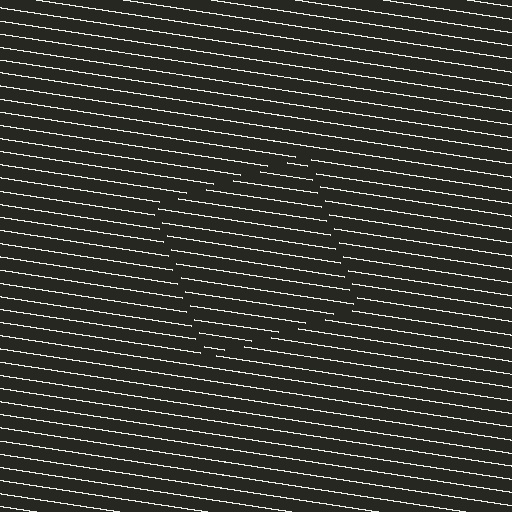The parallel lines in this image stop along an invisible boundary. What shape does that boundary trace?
An illusory square. The interior of the shape contains the same grating, shifted by half a period — the contour is defined by the phase discontinuity where line-ends from the inner and outer gratings abut.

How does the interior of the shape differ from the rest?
The interior of the shape contains the same grating, shifted by half a period — the contour is defined by the phase discontinuity where line-ends from the inner and outer gratings abut.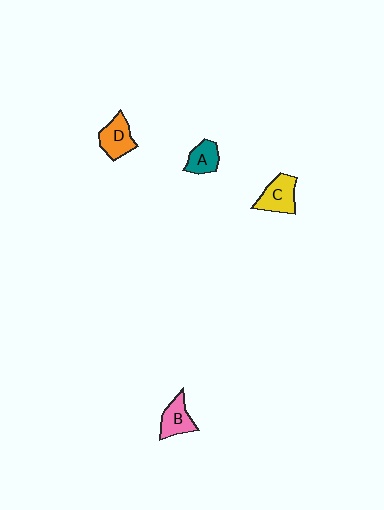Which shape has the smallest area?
Shape A (teal).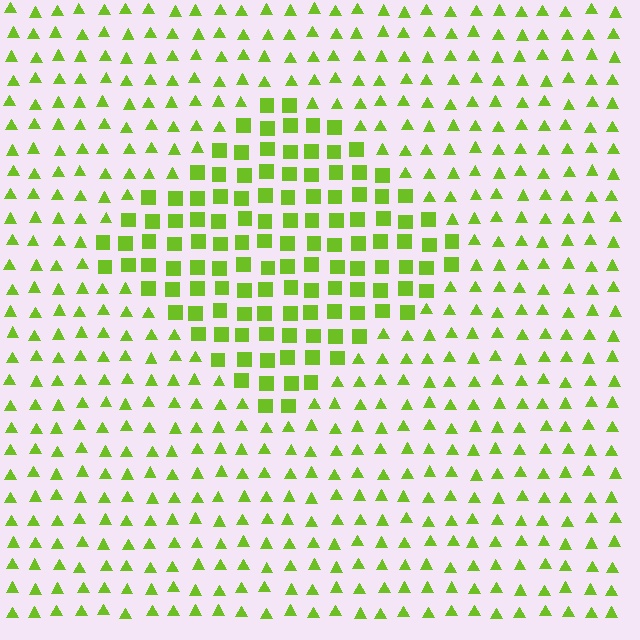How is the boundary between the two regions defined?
The boundary is defined by a change in element shape: squares inside vs. triangles outside. All elements share the same color and spacing.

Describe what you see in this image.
The image is filled with small lime elements arranged in a uniform grid. A diamond-shaped region contains squares, while the surrounding area contains triangles. The boundary is defined purely by the change in element shape.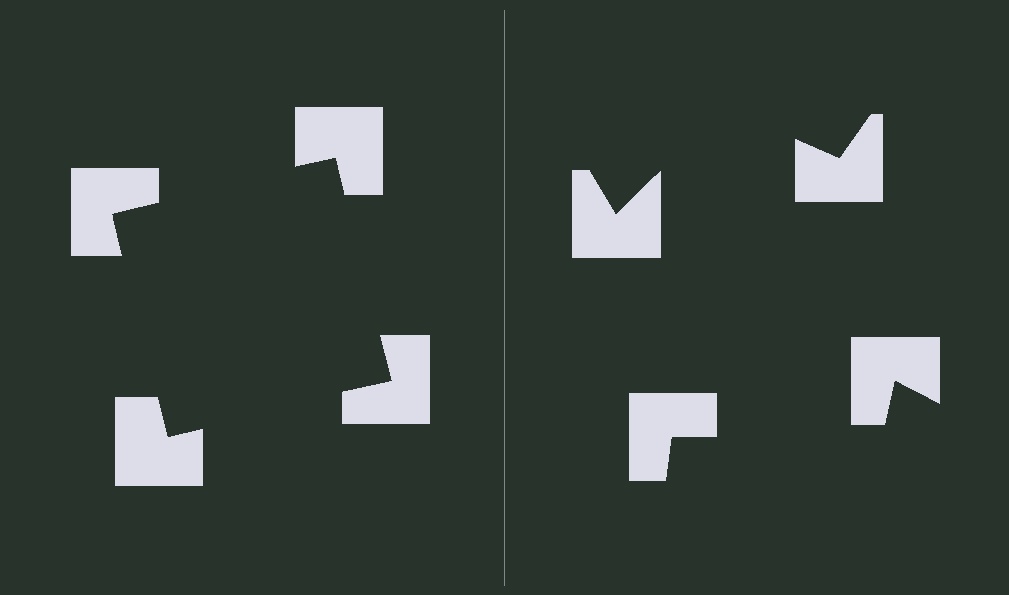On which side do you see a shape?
An illusory square appears on the left side. On the right side the wedge cuts are rotated, so no coherent shape forms.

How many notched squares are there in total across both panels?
8 — 4 on each side.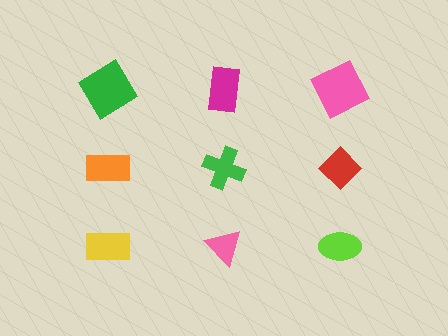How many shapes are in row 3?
3 shapes.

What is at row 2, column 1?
An orange rectangle.